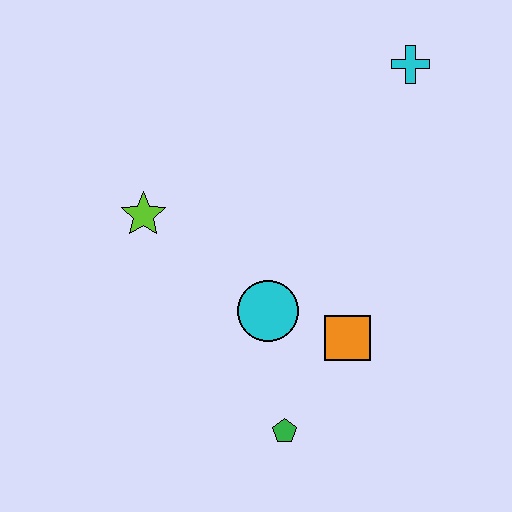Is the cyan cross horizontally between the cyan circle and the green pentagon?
No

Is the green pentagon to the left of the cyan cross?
Yes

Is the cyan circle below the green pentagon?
No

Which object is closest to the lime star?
The cyan circle is closest to the lime star.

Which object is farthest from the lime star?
The cyan cross is farthest from the lime star.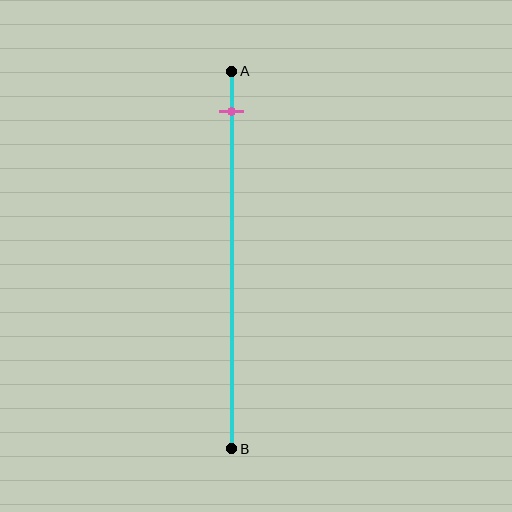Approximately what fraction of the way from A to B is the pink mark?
The pink mark is approximately 10% of the way from A to B.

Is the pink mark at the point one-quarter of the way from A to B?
No, the mark is at about 10% from A, not at the 25% one-quarter point.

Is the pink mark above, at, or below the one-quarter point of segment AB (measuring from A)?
The pink mark is above the one-quarter point of segment AB.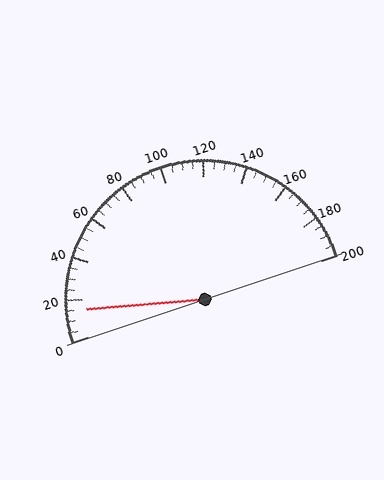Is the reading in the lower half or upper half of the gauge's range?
The reading is in the lower half of the range (0 to 200).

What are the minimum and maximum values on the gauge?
The gauge ranges from 0 to 200.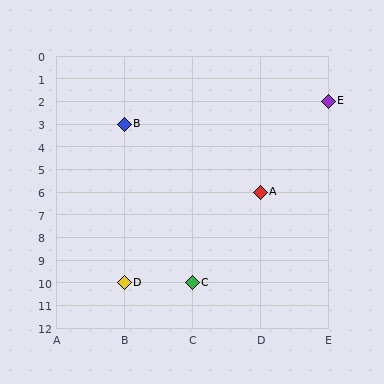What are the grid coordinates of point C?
Point C is at grid coordinates (C, 10).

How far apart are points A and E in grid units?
Points A and E are 1 column and 4 rows apart (about 4.1 grid units diagonally).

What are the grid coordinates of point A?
Point A is at grid coordinates (D, 6).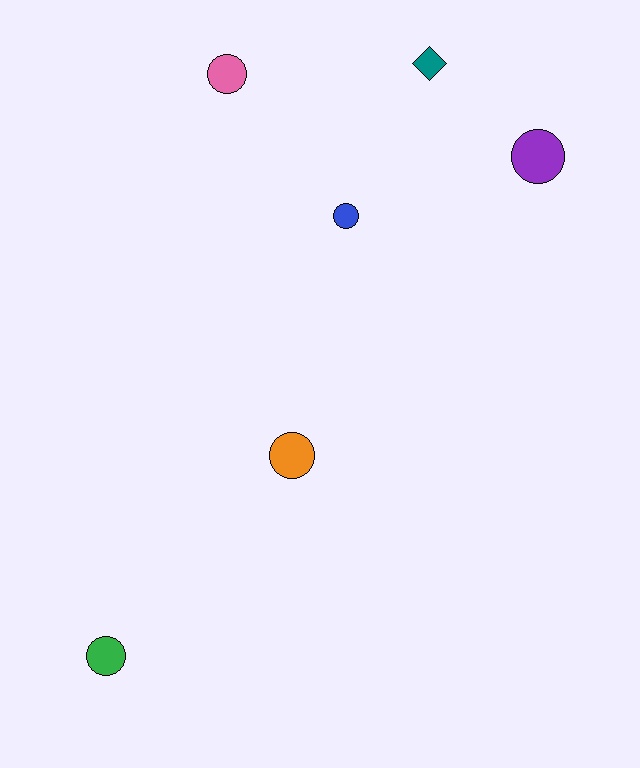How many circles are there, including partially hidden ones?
There are 5 circles.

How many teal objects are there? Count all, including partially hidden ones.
There is 1 teal object.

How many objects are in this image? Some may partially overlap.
There are 6 objects.